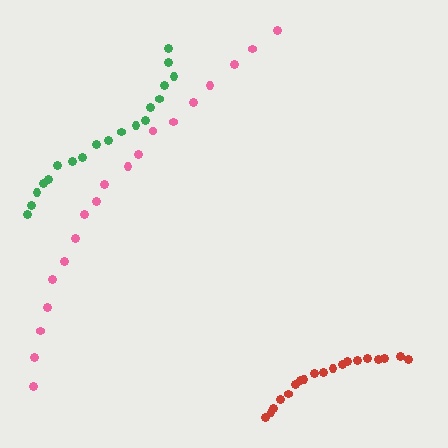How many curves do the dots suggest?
There are 3 distinct paths.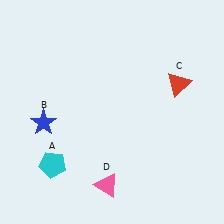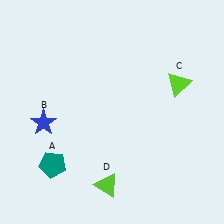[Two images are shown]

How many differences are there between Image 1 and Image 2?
There are 3 differences between the two images.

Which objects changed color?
A changed from cyan to teal. C changed from red to lime. D changed from pink to lime.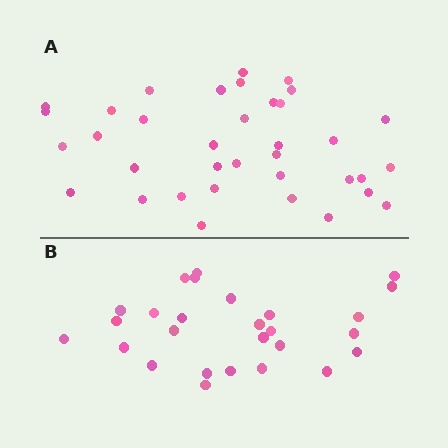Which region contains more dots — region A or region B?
Region A (the top region) has more dots.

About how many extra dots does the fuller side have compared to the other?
Region A has roughly 8 or so more dots than region B.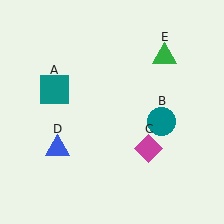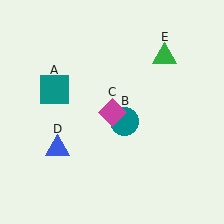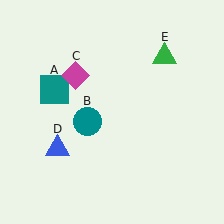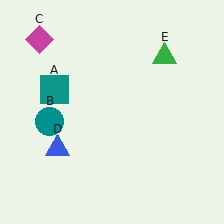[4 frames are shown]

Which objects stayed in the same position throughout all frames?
Teal square (object A) and blue triangle (object D) and green triangle (object E) remained stationary.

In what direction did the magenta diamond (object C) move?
The magenta diamond (object C) moved up and to the left.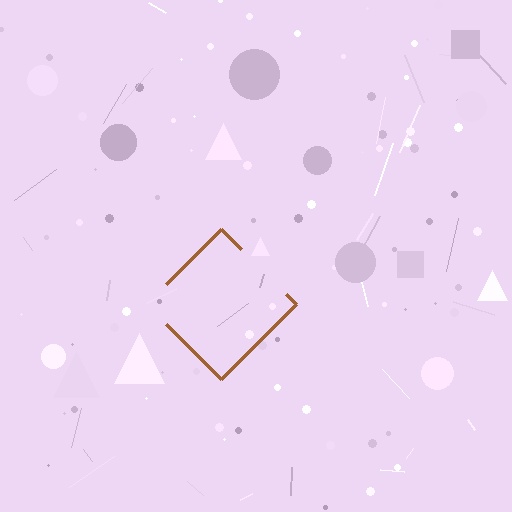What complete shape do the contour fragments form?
The contour fragments form a diamond.